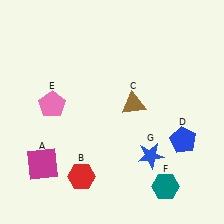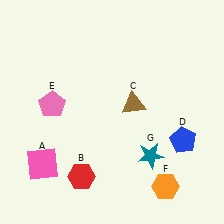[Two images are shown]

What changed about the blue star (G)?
In Image 1, G is blue. In Image 2, it changed to teal.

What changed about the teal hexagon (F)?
In Image 1, F is teal. In Image 2, it changed to orange.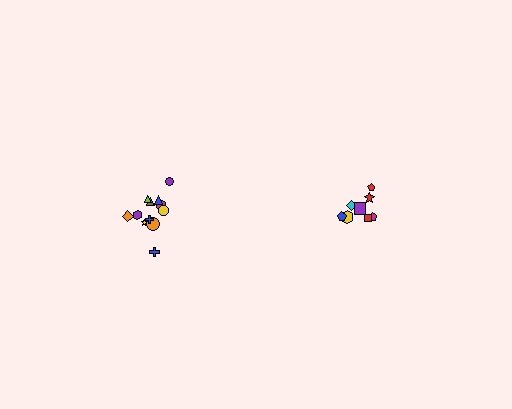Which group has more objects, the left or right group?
The left group.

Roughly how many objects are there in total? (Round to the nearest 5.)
Roughly 20 objects in total.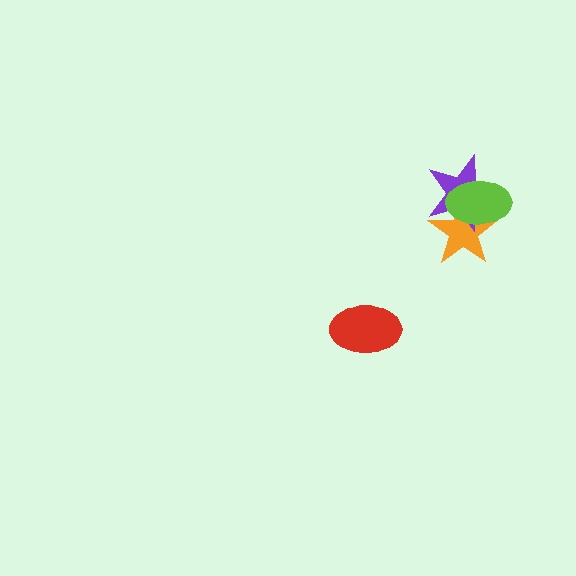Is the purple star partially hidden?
Yes, it is partially covered by another shape.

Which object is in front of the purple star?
The lime ellipse is in front of the purple star.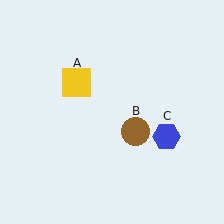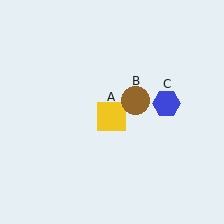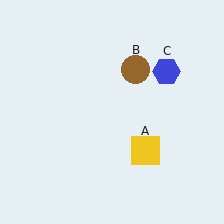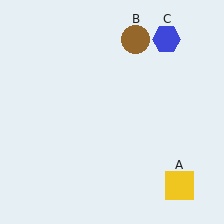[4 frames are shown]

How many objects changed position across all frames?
3 objects changed position: yellow square (object A), brown circle (object B), blue hexagon (object C).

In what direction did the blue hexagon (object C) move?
The blue hexagon (object C) moved up.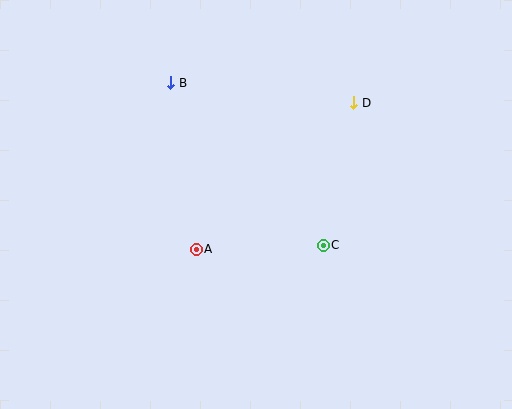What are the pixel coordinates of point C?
Point C is at (323, 245).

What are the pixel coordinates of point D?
Point D is at (354, 103).